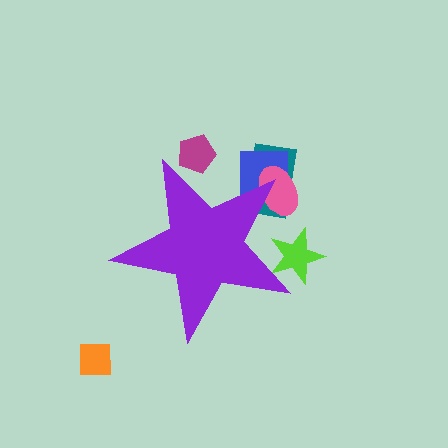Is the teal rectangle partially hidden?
Yes, the teal rectangle is partially hidden behind the purple star.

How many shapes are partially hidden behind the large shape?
5 shapes are partially hidden.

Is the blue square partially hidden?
Yes, the blue square is partially hidden behind the purple star.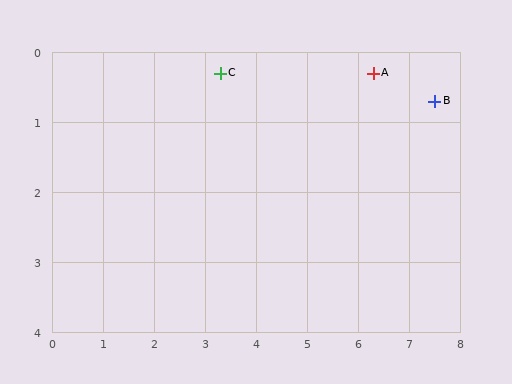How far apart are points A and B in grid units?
Points A and B are about 1.3 grid units apart.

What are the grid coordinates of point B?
Point B is at approximately (7.5, 0.7).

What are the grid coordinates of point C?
Point C is at approximately (3.3, 0.3).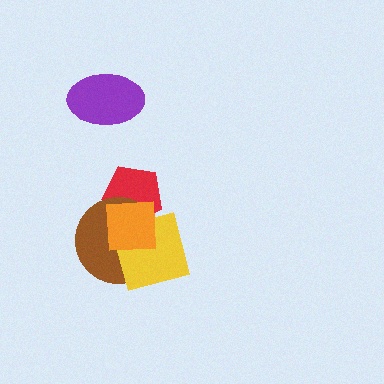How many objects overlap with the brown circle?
3 objects overlap with the brown circle.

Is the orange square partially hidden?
No, no other shape covers it.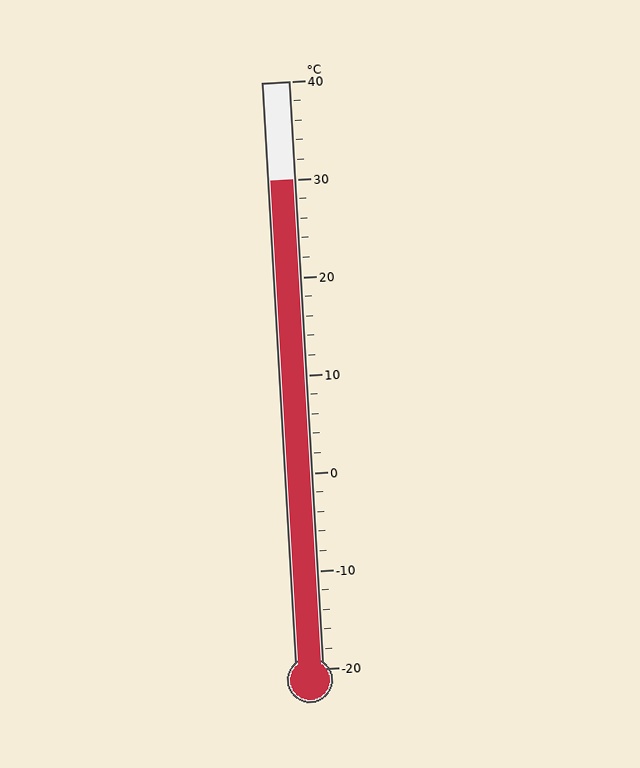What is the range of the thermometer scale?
The thermometer scale ranges from -20°C to 40°C.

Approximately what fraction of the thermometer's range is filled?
The thermometer is filled to approximately 85% of its range.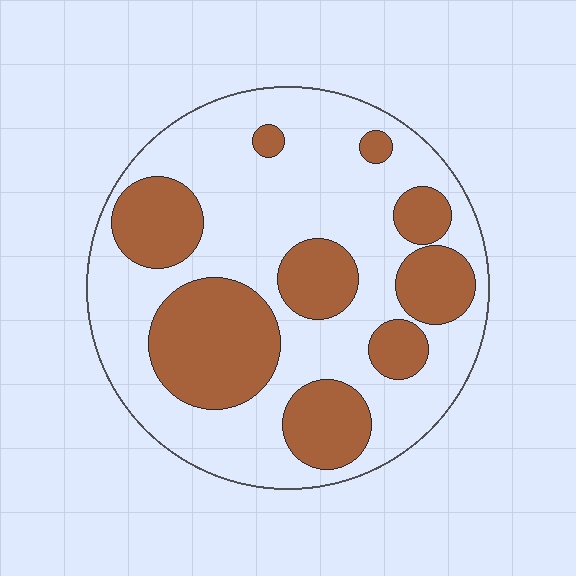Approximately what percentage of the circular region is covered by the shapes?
Approximately 35%.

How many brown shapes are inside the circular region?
9.